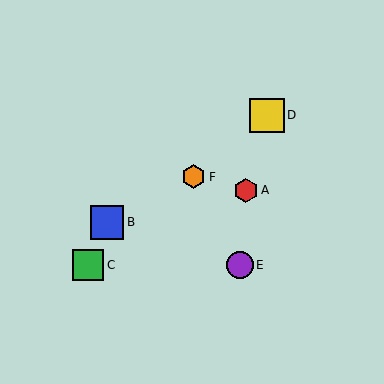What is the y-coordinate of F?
Object F is at y≈177.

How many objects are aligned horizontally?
2 objects (C, E) are aligned horizontally.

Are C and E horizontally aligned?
Yes, both are at y≈265.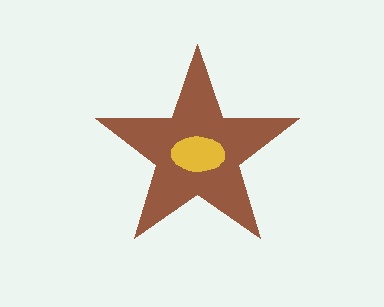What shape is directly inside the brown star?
The yellow ellipse.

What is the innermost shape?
The yellow ellipse.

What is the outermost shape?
The brown star.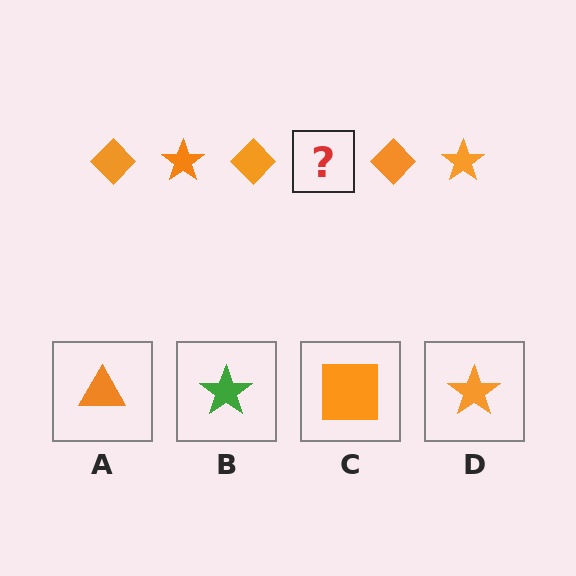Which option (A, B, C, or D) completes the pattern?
D.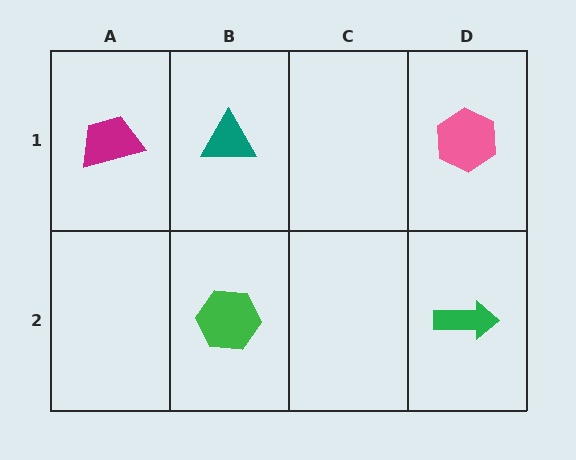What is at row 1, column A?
A magenta trapezoid.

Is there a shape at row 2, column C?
No, that cell is empty.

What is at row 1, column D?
A pink hexagon.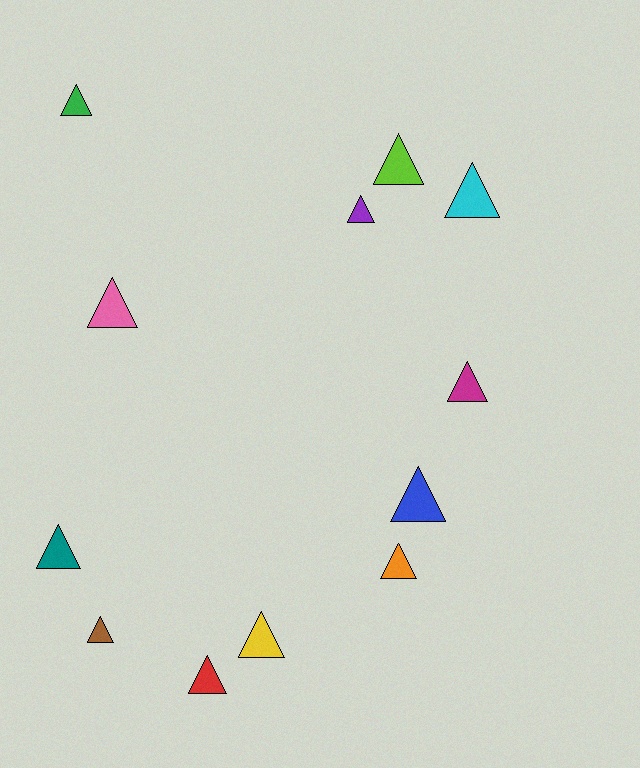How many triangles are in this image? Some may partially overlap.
There are 12 triangles.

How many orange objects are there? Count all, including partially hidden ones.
There is 1 orange object.